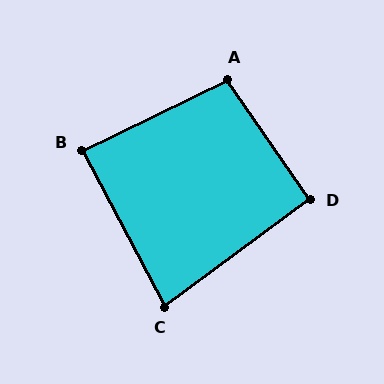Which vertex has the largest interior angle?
A, at approximately 98 degrees.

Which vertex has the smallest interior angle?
C, at approximately 82 degrees.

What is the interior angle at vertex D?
Approximately 92 degrees (approximately right).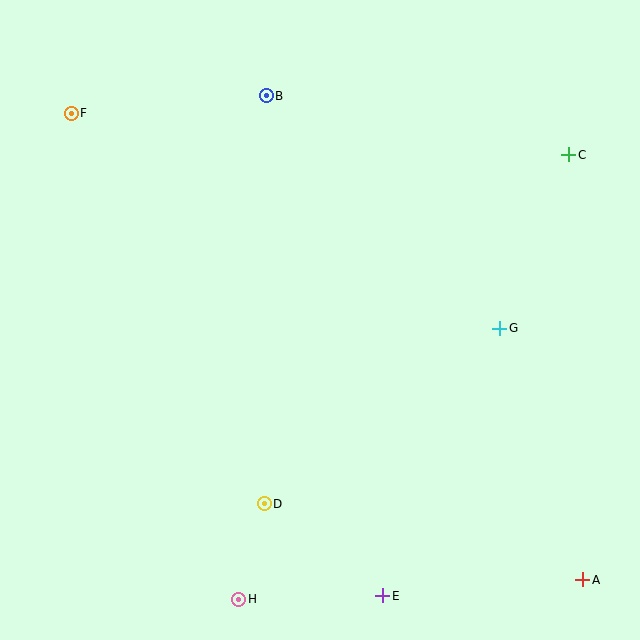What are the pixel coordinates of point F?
Point F is at (71, 113).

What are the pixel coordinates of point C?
Point C is at (569, 155).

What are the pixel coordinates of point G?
Point G is at (500, 328).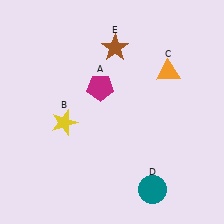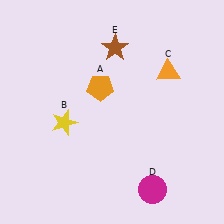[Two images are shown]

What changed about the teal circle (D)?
In Image 1, D is teal. In Image 2, it changed to magenta.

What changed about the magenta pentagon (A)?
In Image 1, A is magenta. In Image 2, it changed to orange.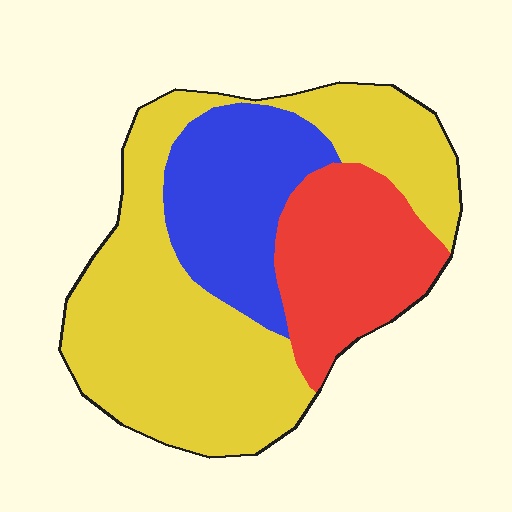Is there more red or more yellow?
Yellow.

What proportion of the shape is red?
Red covers about 25% of the shape.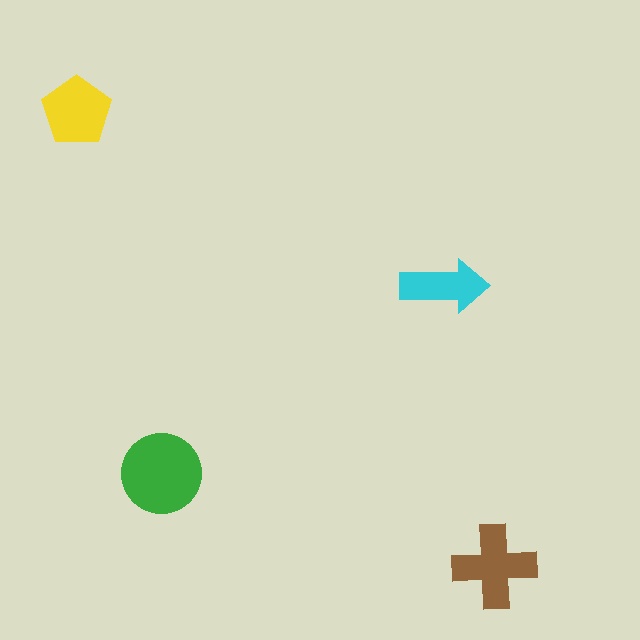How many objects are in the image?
There are 4 objects in the image.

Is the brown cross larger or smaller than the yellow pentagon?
Larger.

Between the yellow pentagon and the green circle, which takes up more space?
The green circle.